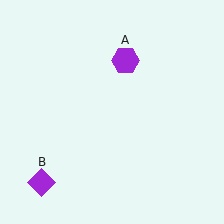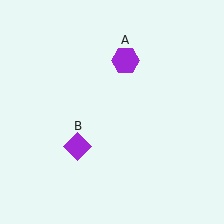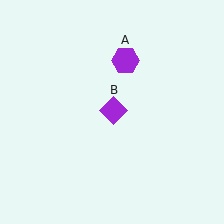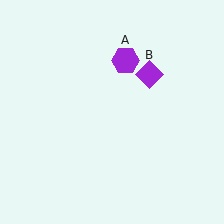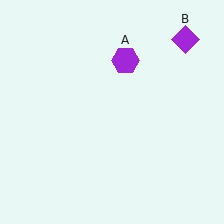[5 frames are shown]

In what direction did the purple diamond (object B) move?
The purple diamond (object B) moved up and to the right.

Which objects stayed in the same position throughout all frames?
Purple hexagon (object A) remained stationary.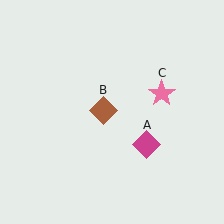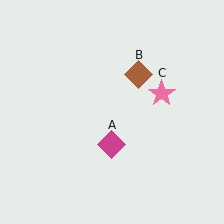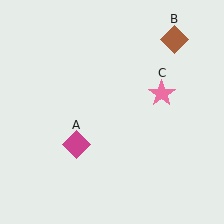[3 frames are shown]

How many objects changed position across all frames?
2 objects changed position: magenta diamond (object A), brown diamond (object B).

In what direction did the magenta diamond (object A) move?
The magenta diamond (object A) moved left.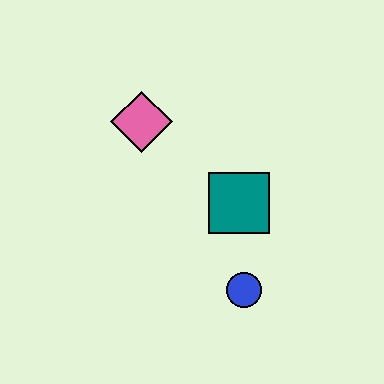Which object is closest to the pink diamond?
The teal square is closest to the pink diamond.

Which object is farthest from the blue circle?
The pink diamond is farthest from the blue circle.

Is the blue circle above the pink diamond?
No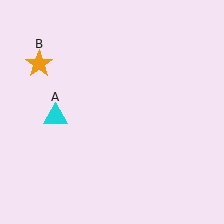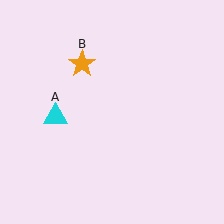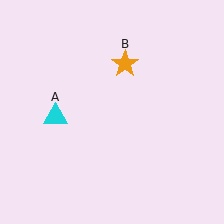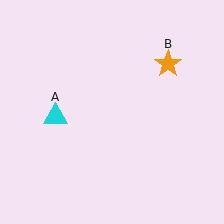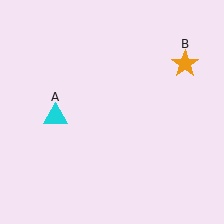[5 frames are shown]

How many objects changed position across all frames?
1 object changed position: orange star (object B).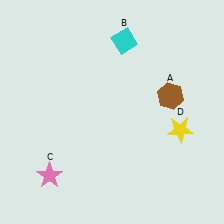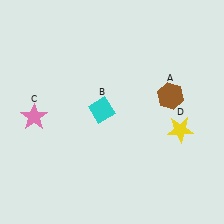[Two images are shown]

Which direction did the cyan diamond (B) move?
The cyan diamond (B) moved down.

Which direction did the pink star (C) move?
The pink star (C) moved up.